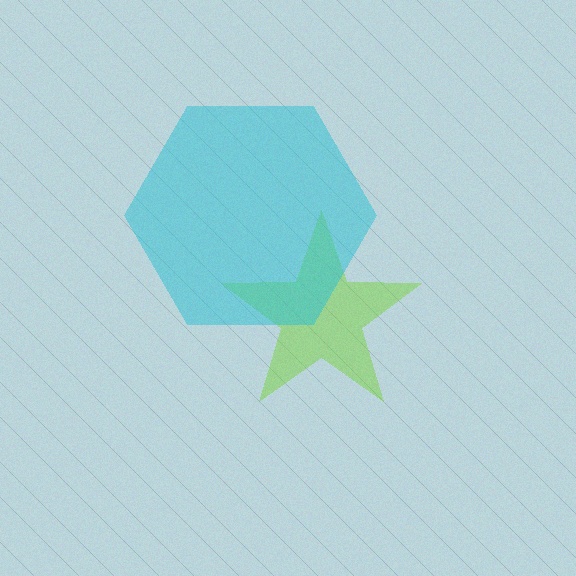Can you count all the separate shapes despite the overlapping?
Yes, there are 2 separate shapes.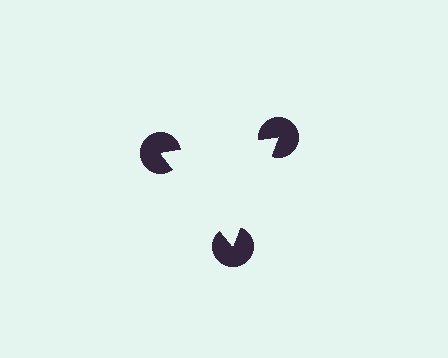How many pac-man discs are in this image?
There are 3 — one at each vertex of the illusory triangle.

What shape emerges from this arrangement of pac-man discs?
An illusory triangle — its edges are inferred from the aligned wedge cuts in the pac-man discs, not physically drawn.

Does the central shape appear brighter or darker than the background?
It typically appears slightly brighter than the background, even though no actual brightness change is drawn.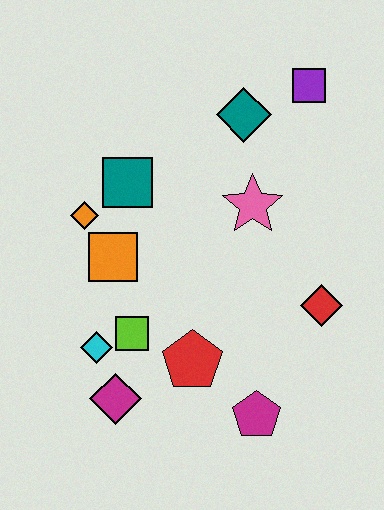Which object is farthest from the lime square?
The purple square is farthest from the lime square.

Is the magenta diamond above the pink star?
No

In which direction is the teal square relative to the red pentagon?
The teal square is above the red pentagon.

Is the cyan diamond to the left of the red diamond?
Yes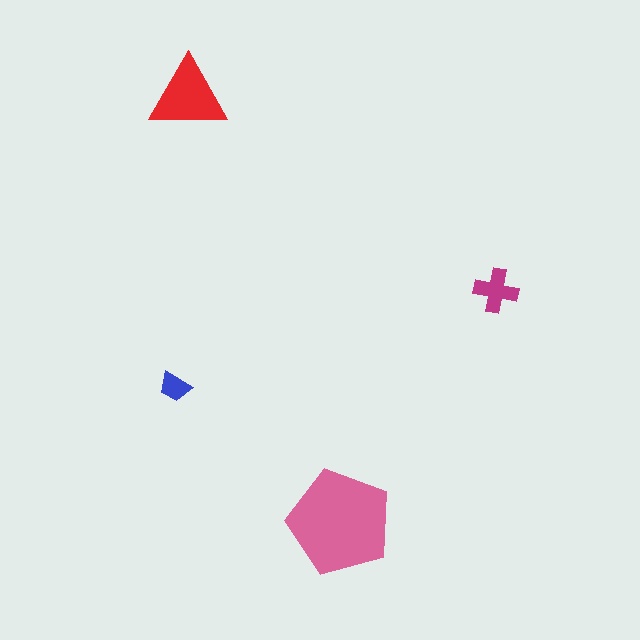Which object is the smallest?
The blue trapezoid.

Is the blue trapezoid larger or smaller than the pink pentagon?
Smaller.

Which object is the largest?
The pink pentagon.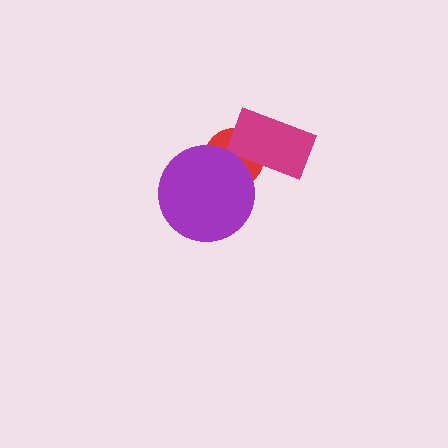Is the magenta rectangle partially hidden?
No, no other shape covers it.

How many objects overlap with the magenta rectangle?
1 object overlaps with the magenta rectangle.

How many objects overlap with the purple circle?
1 object overlaps with the purple circle.